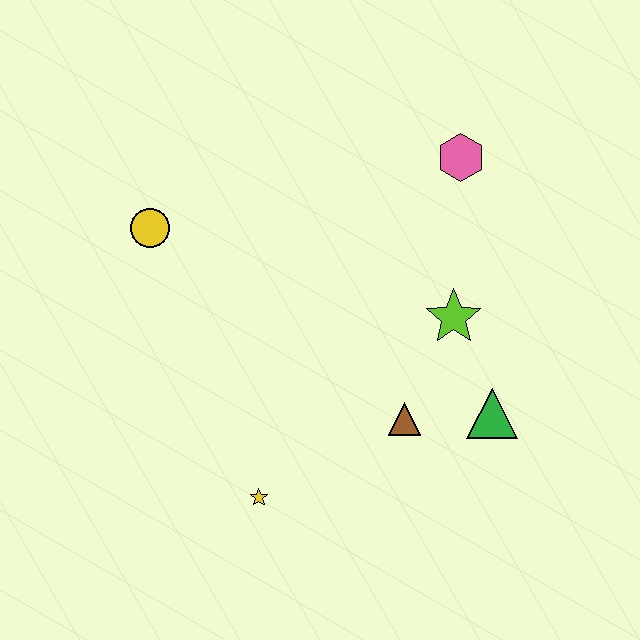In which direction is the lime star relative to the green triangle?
The lime star is above the green triangle.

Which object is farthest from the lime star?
The yellow circle is farthest from the lime star.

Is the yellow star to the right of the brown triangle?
No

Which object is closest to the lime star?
The green triangle is closest to the lime star.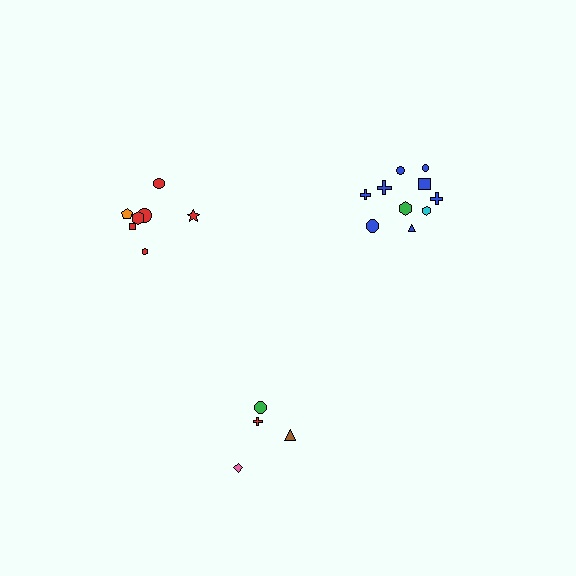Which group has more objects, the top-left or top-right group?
The top-right group.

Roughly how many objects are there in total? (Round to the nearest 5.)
Roughly 20 objects in total.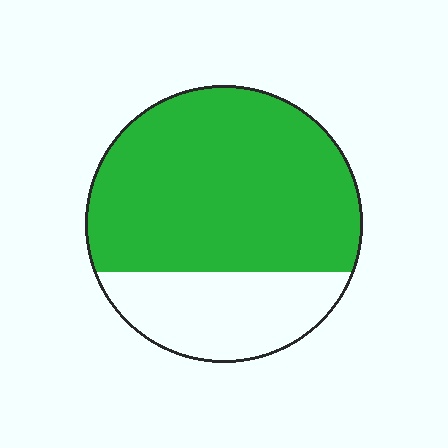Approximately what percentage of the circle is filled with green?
Approximately 70%.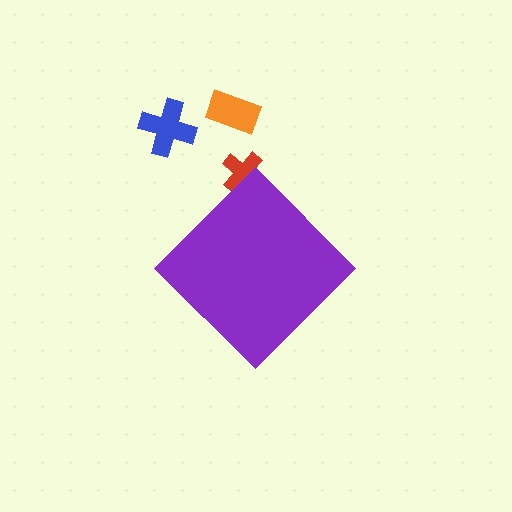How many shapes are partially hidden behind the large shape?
1 shape is partially hidden.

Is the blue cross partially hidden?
No, the blue cross is fully visible.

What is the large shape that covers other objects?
A purple diamond.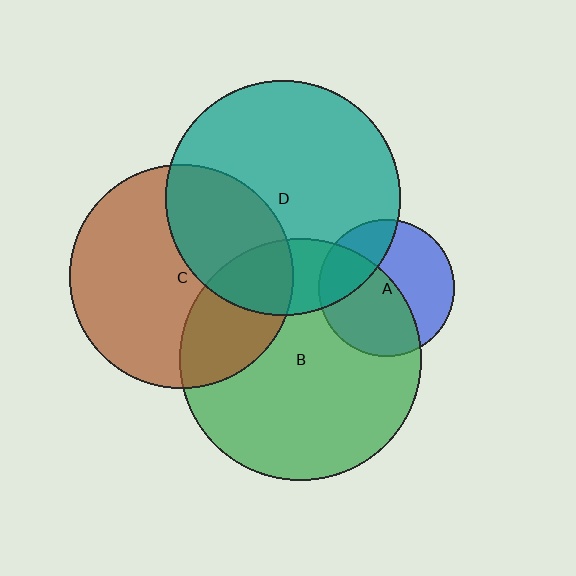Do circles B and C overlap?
Yes.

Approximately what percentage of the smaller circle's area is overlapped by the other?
Approximately 30%.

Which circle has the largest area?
Circle B (green).